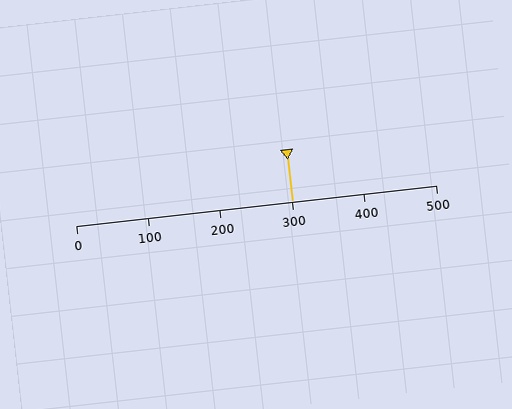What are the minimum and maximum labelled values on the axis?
The axis runs from 0 to 500.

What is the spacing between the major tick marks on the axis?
The major ticks are spaced 100 apart.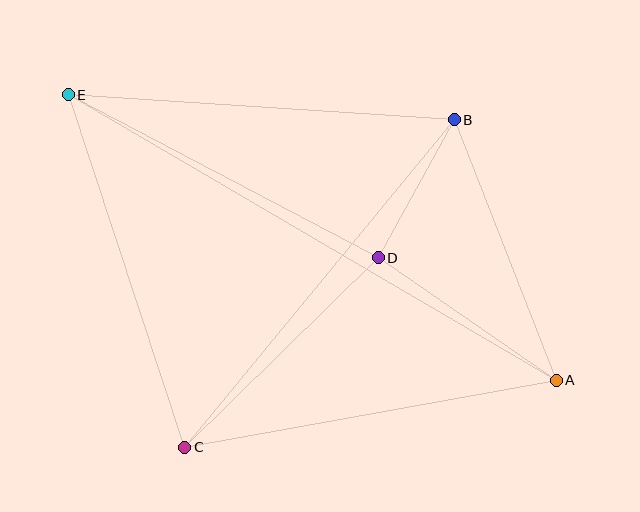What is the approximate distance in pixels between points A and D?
The distance between A and D is approximately 216 pixels.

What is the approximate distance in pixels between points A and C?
The distance between A and C is approximately 378 pixels.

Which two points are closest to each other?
Points B and D are closest to each other.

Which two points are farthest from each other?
Points A and E are farthest from each other.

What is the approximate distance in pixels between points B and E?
The distance between B and E is approximately 387 pixels.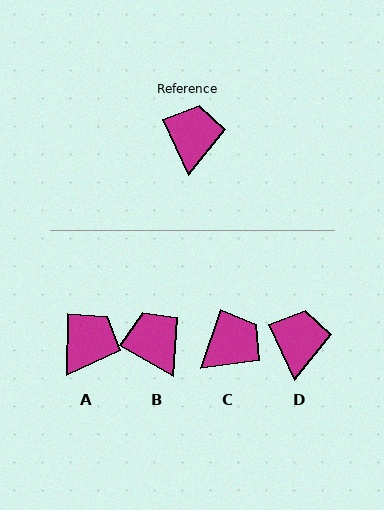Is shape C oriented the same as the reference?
No, it is off by about 43 degrees.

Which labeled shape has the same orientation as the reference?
D.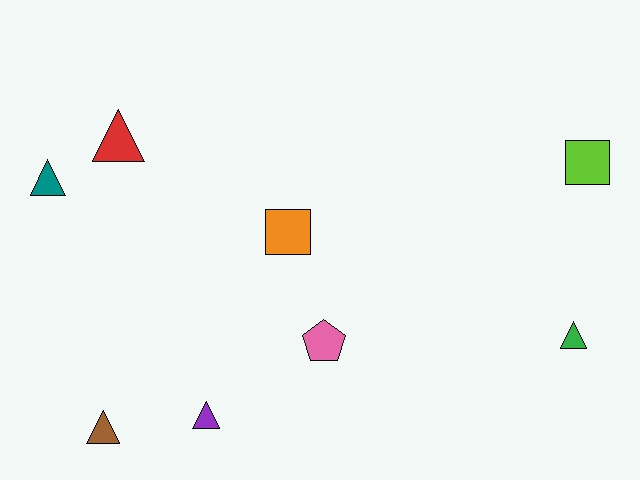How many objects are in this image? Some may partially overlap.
There are 8 objects.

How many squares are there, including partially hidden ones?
There are 2 squares.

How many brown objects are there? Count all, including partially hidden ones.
There is 1 brown object.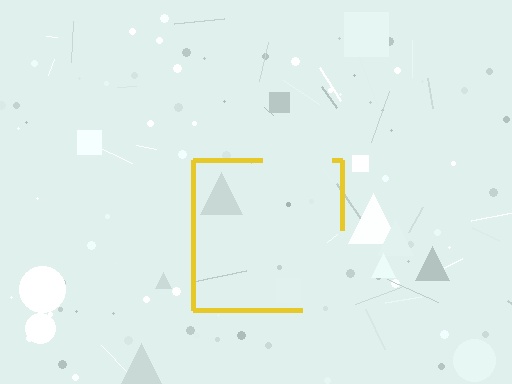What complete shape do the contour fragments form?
The contour fragments form a square.